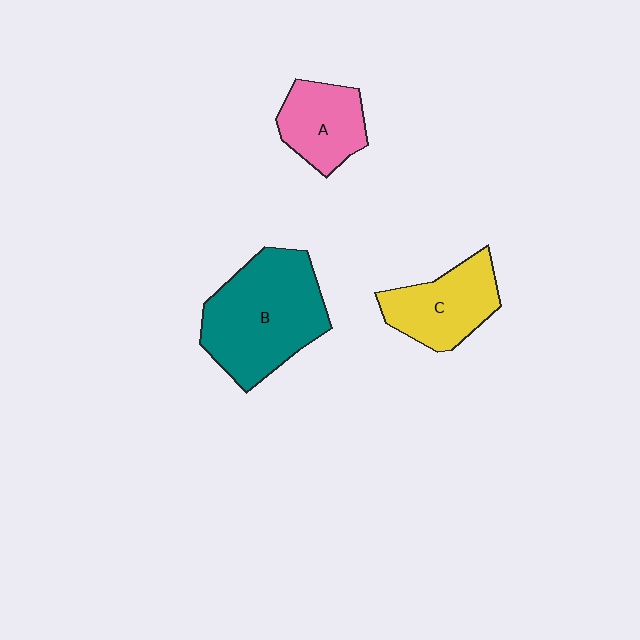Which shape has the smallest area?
Shape A (pink).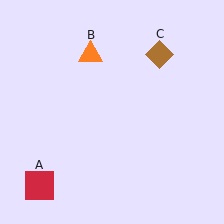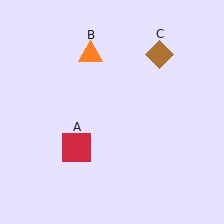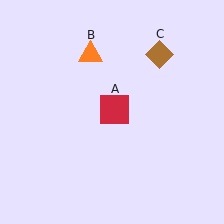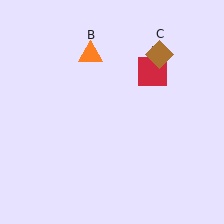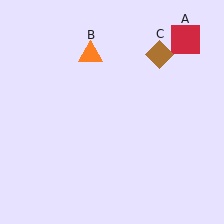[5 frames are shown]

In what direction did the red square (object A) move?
The red square (object A) moved up and to the right.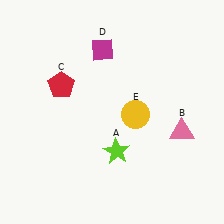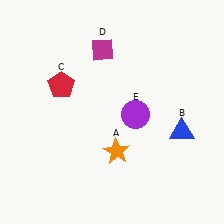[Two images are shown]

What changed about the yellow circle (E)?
In Image 1, E is yellow. In Image 2, it changed to purple.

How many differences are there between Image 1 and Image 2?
There are 3 differences between the two images.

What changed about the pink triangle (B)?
In Image 1, B is pink. In Image 2, it changed to blue.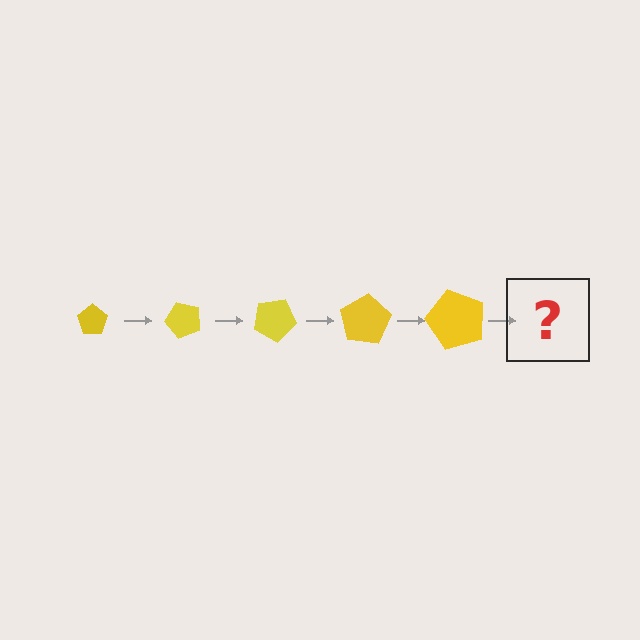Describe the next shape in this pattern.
It should be a pentagon, larger than the previous one and rotated 250 degrees from the start.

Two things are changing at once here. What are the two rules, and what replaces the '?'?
The two rules are that the pentagon grows larger each step and it rotates 50 degrees each step. The '?' should be a pentagon, larger than the previous one and rotated 250 degrees from the start.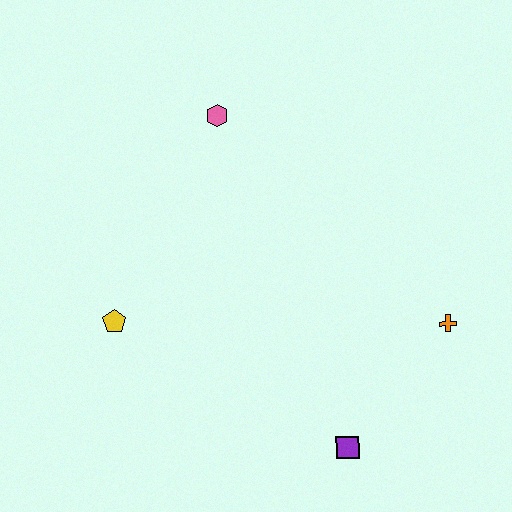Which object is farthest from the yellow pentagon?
The orange cross is farthest from the yellow pentagon.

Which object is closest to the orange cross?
The purple square is closest to the orange cross.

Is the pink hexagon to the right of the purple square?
No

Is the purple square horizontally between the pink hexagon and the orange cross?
Yes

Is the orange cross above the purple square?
Yes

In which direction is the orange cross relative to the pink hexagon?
The orange cross is to the right of the pink hexagon.